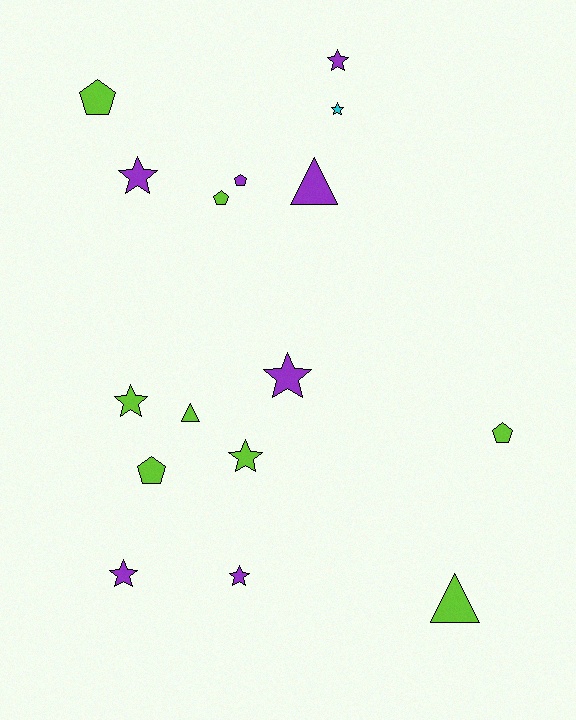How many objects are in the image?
There are 16 objects.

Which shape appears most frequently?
Star, with 8 objects.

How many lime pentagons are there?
There are 4 lime pentagons.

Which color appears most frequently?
Lime, with 8 objects.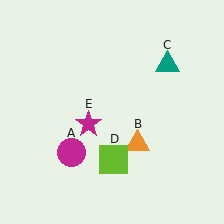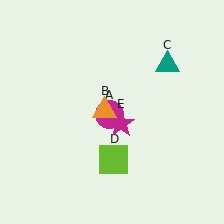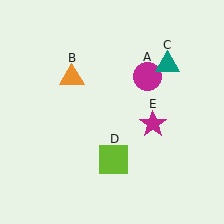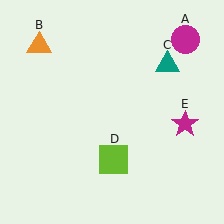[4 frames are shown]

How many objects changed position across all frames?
3 objects changed position: magenta circle (object A), orange triangle (object B), magenta star (object E).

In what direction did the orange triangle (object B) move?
The orange triangle (object B) moved up and to the left.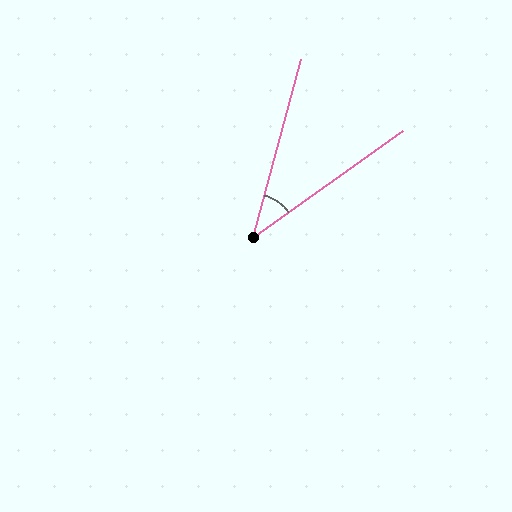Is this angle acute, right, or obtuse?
It is acute.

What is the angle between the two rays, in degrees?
Approximately 39 degrees.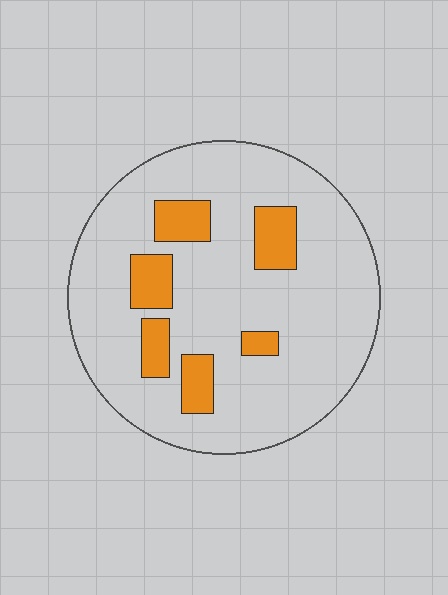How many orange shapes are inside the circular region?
6.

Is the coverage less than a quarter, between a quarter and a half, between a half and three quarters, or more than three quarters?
Less than a quarter.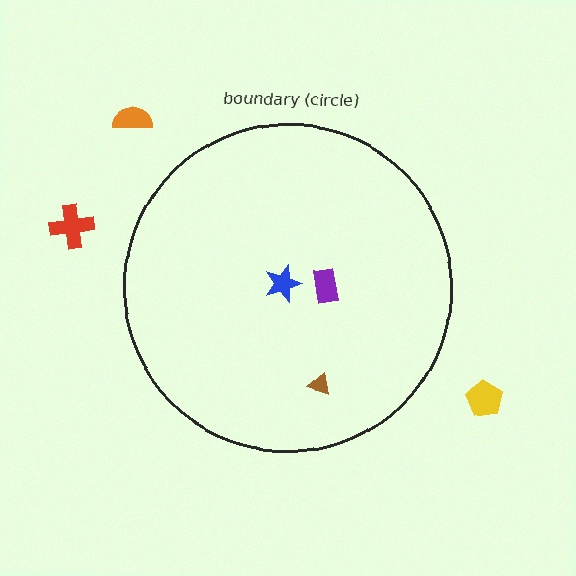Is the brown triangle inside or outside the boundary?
Inside.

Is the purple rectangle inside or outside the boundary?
Inside.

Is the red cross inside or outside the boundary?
Outside.